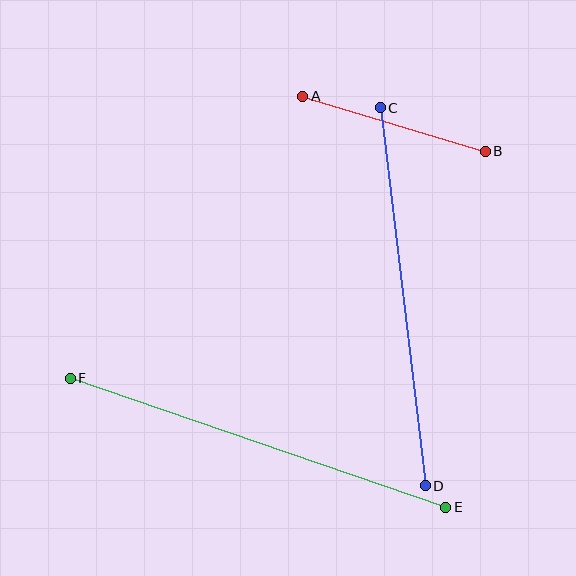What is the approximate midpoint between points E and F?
The midpoint is at approximately (258, 443) pixels.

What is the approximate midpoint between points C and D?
The midpoint is at approximately (403, 297) pixels.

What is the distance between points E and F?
The distance is approximately 397 pixels.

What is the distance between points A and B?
The distance is approximately 191 pixels.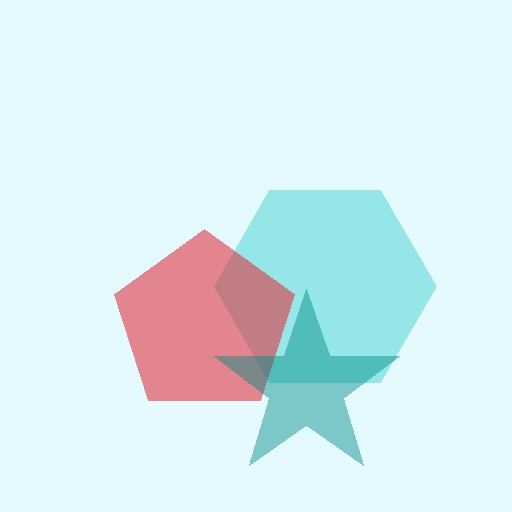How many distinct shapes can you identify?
There are 3 distinct shapes: a cyan hexagon, a red pentagon, a teal star.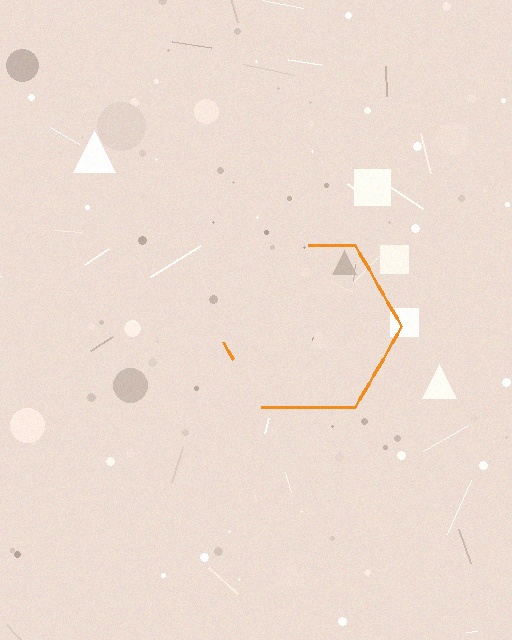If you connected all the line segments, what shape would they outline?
They would outline a hexagon.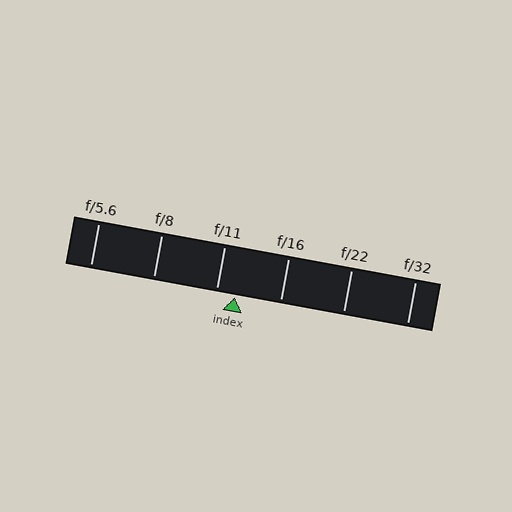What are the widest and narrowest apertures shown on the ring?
The widest aperture shown is f/5.6 and the narrowest is f/32.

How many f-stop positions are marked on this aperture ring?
There are 6 f-stop positions marked.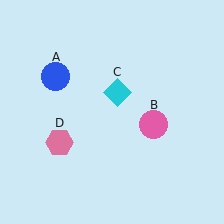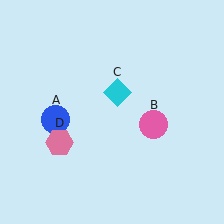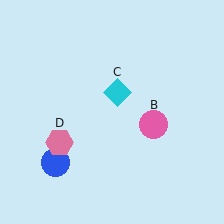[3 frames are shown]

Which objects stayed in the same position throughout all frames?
Pink circle (object B) and cyan diamond (object C) and pink hexagon (object D) remained stationary.